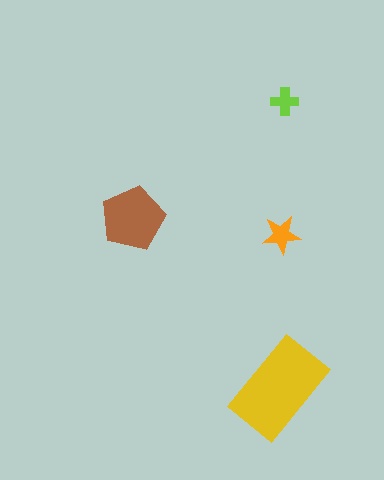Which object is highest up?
The lime cross is topmost.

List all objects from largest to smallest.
The yellow rectangle, the brown pentagon, the orange star, the lime cross.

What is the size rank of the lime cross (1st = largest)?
4th.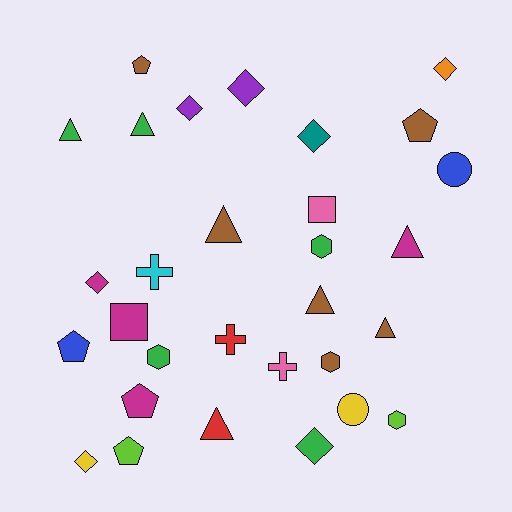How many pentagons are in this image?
There are 5 pentagons.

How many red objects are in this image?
There are 2 red objects.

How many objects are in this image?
There are 30 objects.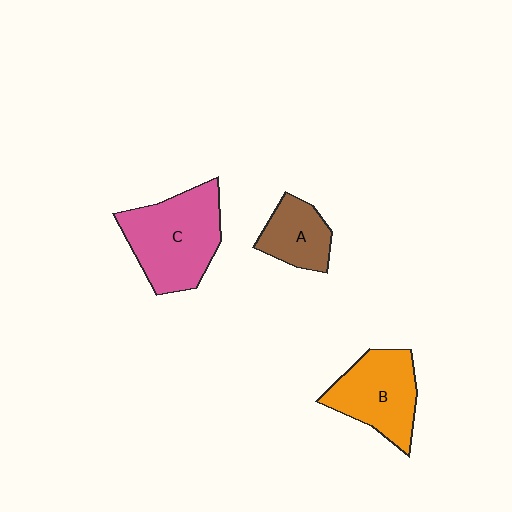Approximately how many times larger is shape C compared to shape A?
Approximately 2.0 times.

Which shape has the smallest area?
Shape A (brown).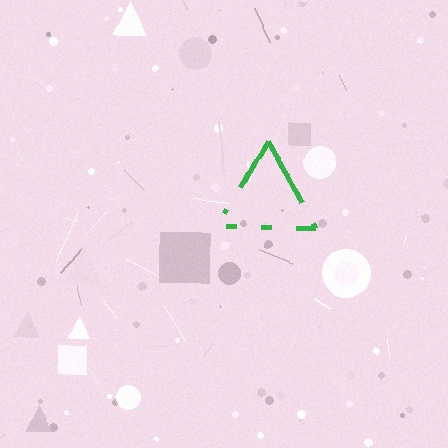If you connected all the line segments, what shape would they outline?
They would outline a triangle.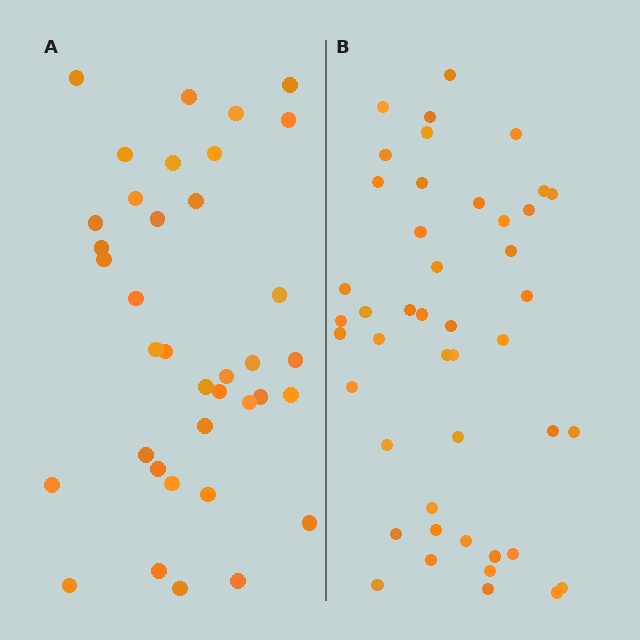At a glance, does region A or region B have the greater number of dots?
Region B (the right region) has more dots.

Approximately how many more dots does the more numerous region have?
Region B has roughly 8 or so more dots than region A.